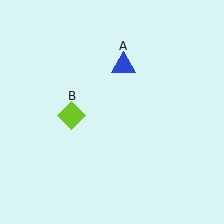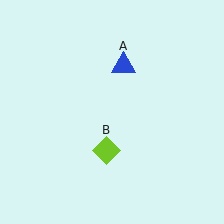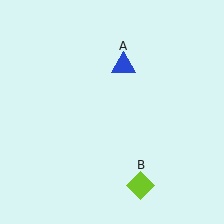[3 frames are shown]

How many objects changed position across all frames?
1 object changed position: lime diamond (object B).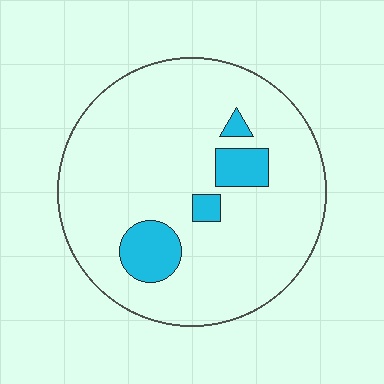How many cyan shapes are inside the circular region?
4.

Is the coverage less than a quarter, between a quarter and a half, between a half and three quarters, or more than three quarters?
Less than a quarter.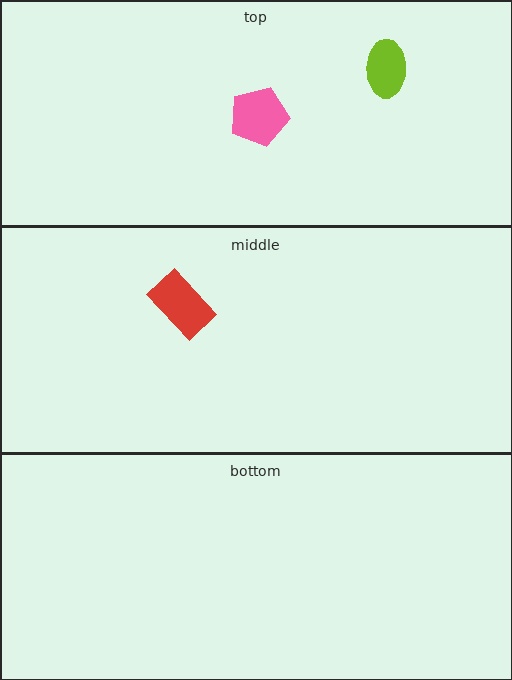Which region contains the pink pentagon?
The top region.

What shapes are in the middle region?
The red rectangle.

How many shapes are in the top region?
2.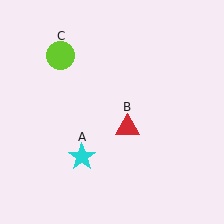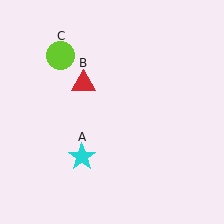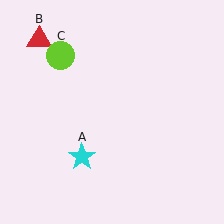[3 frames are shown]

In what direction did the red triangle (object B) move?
The red triangle (object B) moved up and to the left.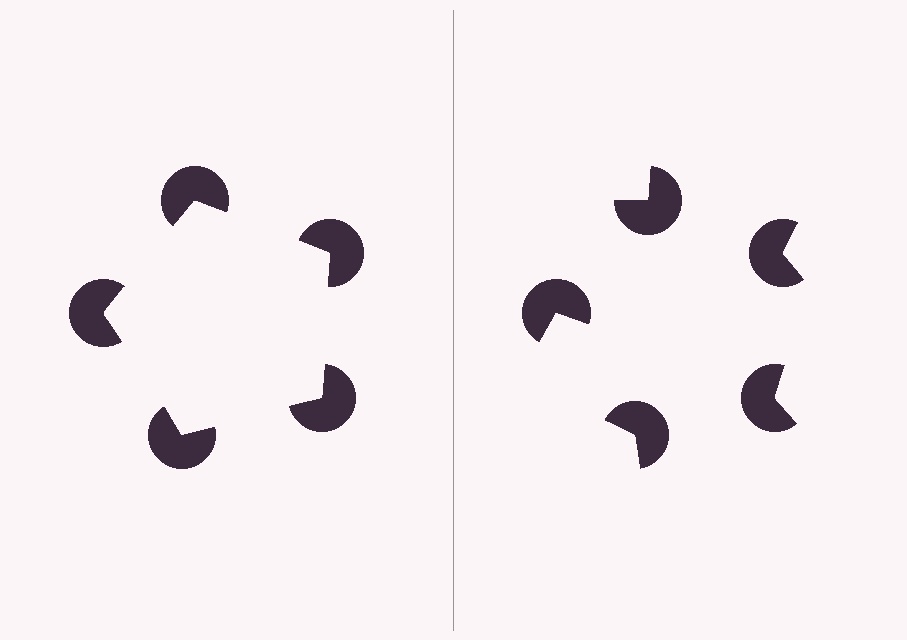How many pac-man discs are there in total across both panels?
10 — 5 on each side.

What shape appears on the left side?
An illusory pentagon.